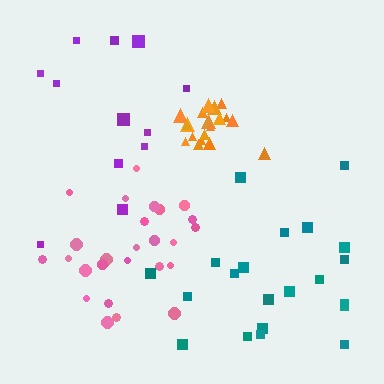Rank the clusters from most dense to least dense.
orange, pink, teal, purple.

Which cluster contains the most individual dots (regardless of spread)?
Pink (27).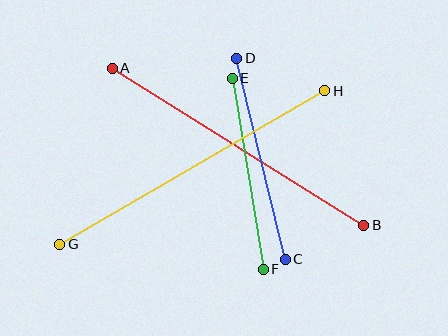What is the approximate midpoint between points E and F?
The midpoint is at approximately (248, 174) pixels.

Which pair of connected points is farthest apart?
Points G and H are farthest apart.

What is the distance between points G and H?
The distance is approximately 306 pixels.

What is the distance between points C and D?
The distance is approximately 207 pixels.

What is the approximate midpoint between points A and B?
The midpoint is at approximately (238, 147) pixels.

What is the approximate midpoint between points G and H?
The midpoint is at approximately (192, 167) pixels.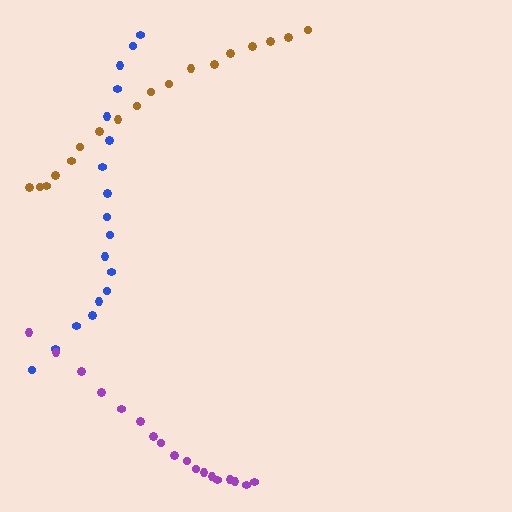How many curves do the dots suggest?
There are 3 distinct paths.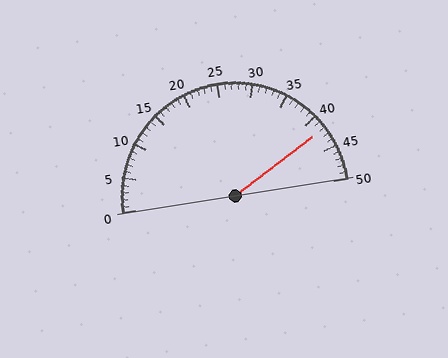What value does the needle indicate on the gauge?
The needle indicates approximately 42.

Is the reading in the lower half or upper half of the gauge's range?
The reading is in the upper half of the range (0 to 50).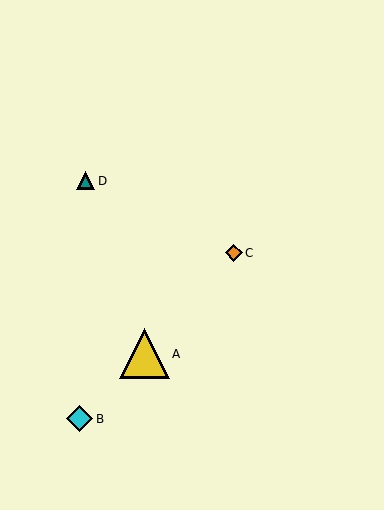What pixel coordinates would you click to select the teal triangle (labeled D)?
Click at (86, 181) to select the teal triangle D.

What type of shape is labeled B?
Shape B is a cyan diamond.